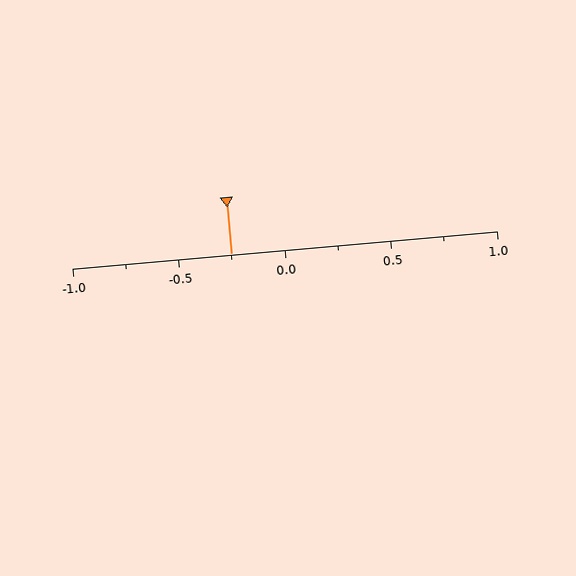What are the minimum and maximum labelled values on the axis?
The axis runs from -1.0 to 1.0.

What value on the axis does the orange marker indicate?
The marker indicates approximately -0.25.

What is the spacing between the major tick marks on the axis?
The major ticks are spaced 0.5 apart.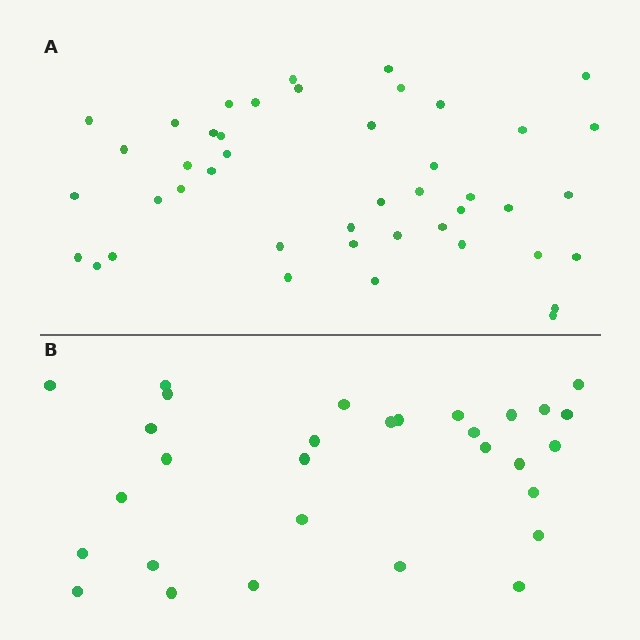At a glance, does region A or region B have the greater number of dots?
Region A (the top region) has more dots.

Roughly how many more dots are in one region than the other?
Region A has approximately 15 more dots than region B.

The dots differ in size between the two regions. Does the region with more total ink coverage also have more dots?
No. Region B has more total ink coverage because its dots are larger, but region A actually contains more individual dots. Total area can be misleading — the number of items is what matters here.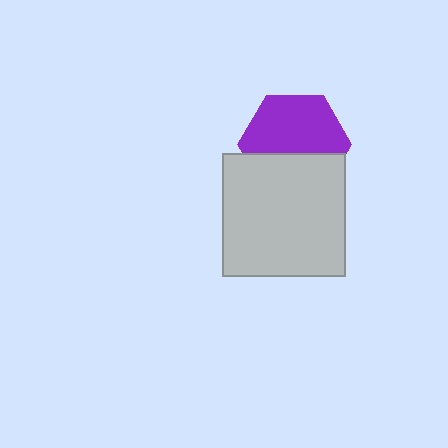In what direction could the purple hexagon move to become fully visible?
The purple hexagon could move up. That would shift it out from behind the light gray square entirely.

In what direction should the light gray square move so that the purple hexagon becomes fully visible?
The light gray square should move down. That is the shortest direction to clear the overlap and leave the purple hexagon fully visible.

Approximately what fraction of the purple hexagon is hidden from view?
Roughly 38% of the purple hexagon is hidden behind the light gray square.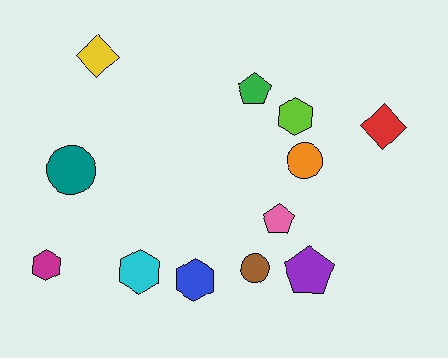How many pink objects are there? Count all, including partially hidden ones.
There is 1 pink object.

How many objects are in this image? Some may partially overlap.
There are 12 objects.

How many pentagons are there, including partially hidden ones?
There are 3 pentagons.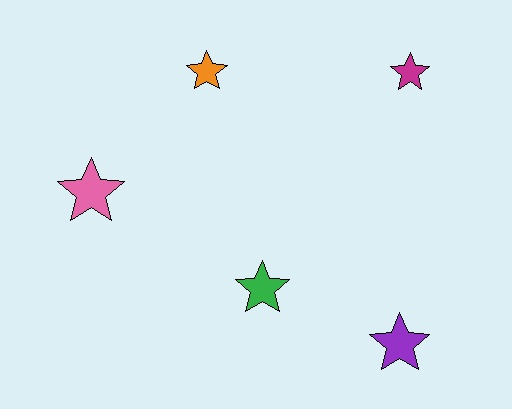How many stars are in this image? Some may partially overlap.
There are 5 stars.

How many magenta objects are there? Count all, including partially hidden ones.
There is 1 magenta object.